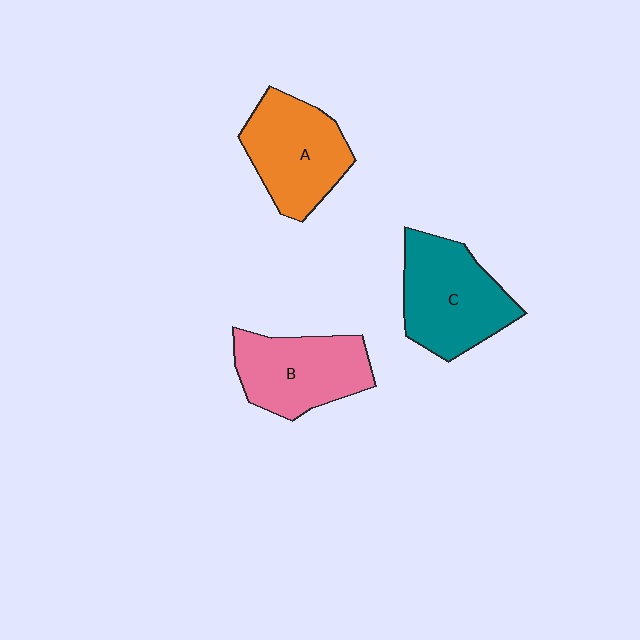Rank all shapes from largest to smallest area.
From largest to smallest: C (teal), A (orange), B (pink).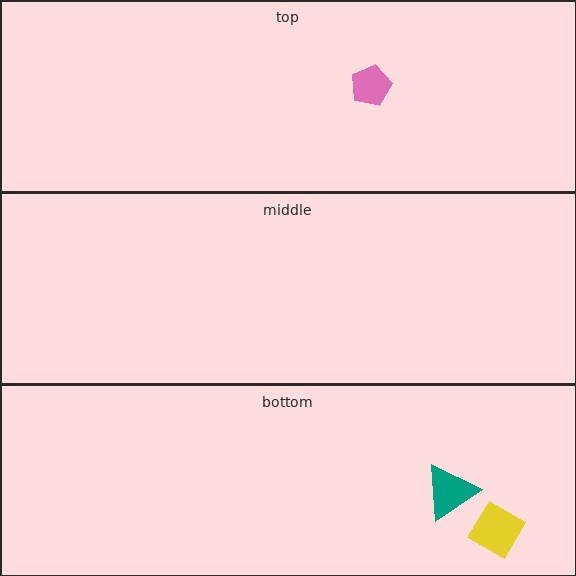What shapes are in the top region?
The pink pentagon.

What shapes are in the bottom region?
The yellow diamond, the teal triangle.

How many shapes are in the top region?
1.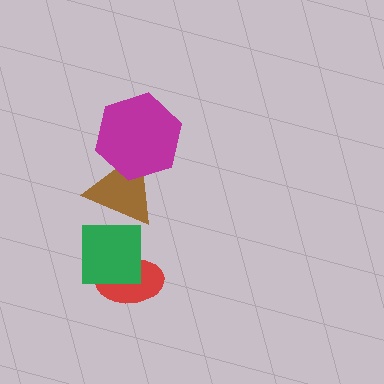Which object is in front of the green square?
The brown triangle is in front of the green square.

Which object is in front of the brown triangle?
The magenta hexagon is in front of the brown triangle.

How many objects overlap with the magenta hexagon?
1 object overlaps with the magenta hexagon.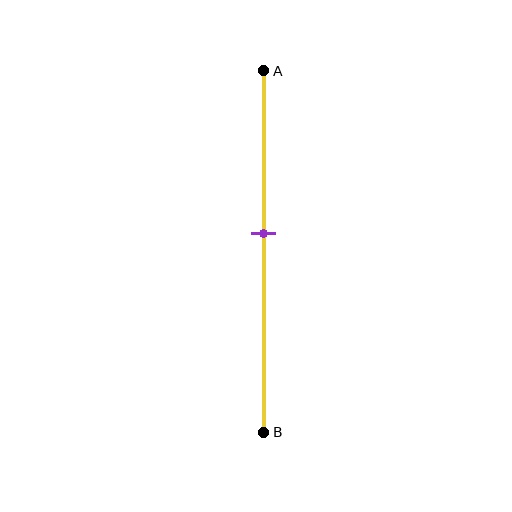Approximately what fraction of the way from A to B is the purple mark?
The purple mark is approximately 45% of the way from A to B.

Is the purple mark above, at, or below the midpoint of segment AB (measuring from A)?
The purple mark is above the midpoint of segment AB.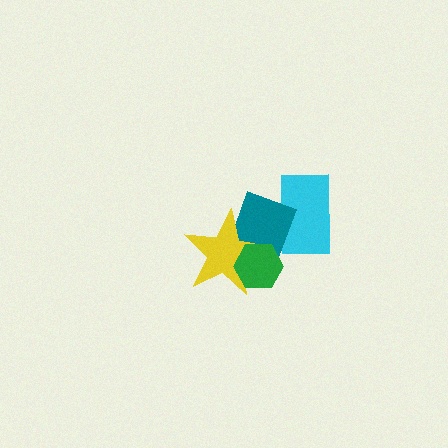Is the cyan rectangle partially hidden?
Yes, it is partially covered by another shape.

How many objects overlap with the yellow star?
2 objects overlap with the yellow star.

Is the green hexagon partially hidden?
No, no other shape covers it.